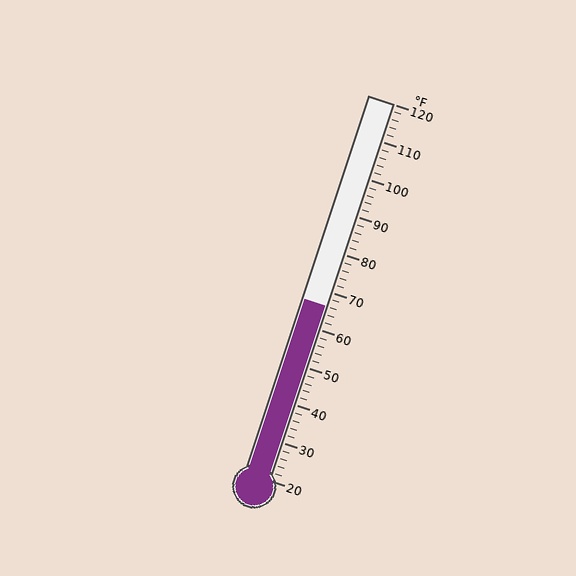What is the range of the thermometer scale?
The thermometer scale ranges from 20°F to 120°F.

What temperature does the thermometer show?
The thermometer shows approximately 66°F.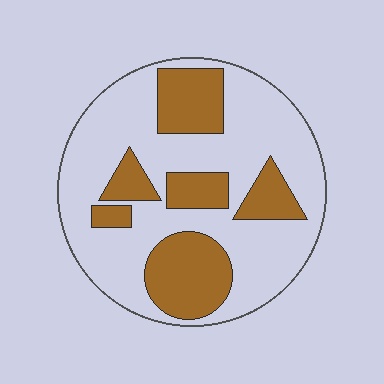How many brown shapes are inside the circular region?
6.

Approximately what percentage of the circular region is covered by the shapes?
Approximately 30%.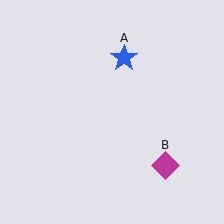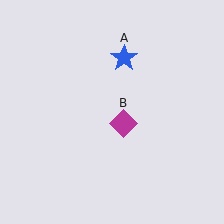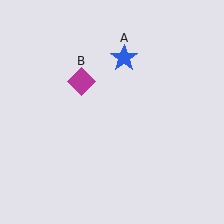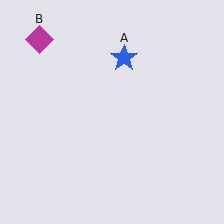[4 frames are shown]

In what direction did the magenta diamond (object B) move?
The magenta diamond (object B) moved up and to the left.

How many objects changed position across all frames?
1 object changed position: magenta diamond (object B).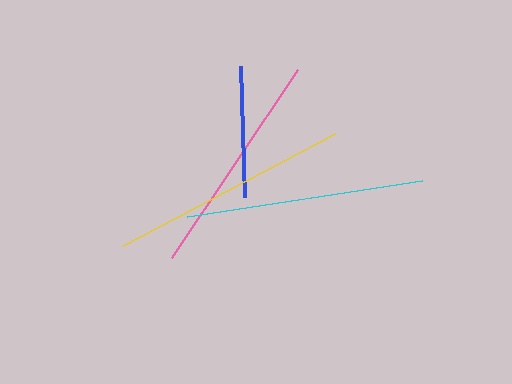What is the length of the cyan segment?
The cyan segment is approximately 238 pixels long.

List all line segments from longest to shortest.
From longest to shortest: yellow, cyan, pink, blue.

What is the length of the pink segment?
The pink segment is approximately 226 pixels long.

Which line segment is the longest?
The yellow line is the longest at approximately 239 pixels.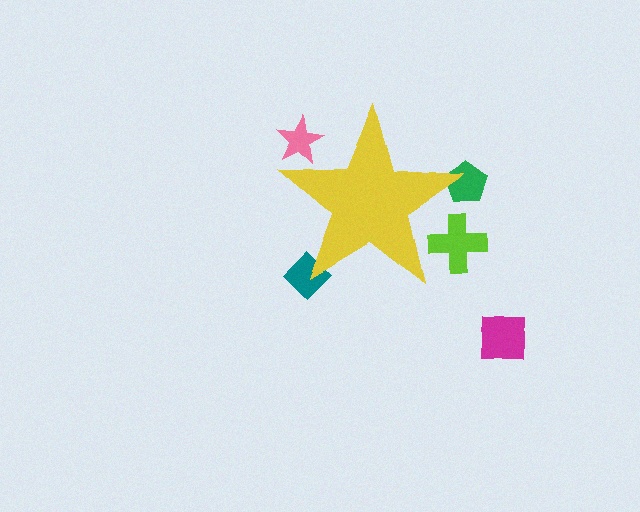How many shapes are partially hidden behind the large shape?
4 shapes are partially hidden.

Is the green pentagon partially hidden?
Yes, the green pentagon is partially hidden behind the yellow star.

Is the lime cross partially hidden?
Yes, the lime cross is partially hidden behind the yellow star.